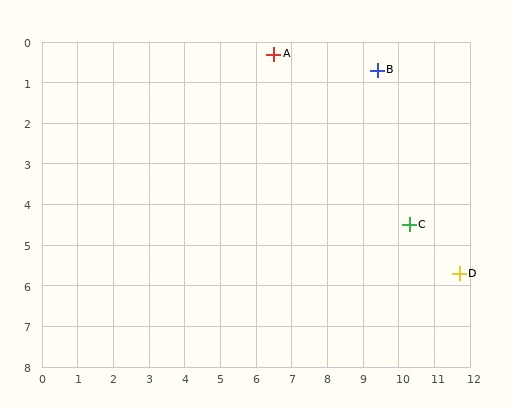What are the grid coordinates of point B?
Point B is at approximately (9.4, 0.7).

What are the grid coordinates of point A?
Point A is at approximately (6.5, 0.3).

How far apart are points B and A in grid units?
Points B and A are about 2.9 grid units apart.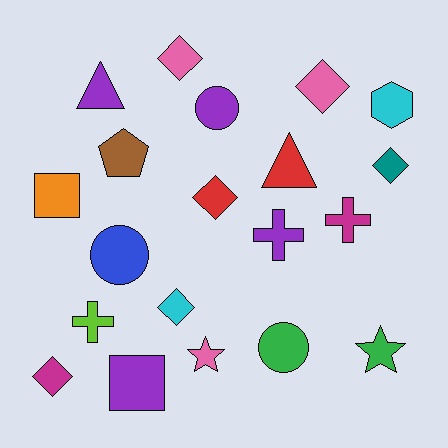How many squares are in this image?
There are 2 squares.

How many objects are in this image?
There are 20 objects.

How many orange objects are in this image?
There is 1 orange object.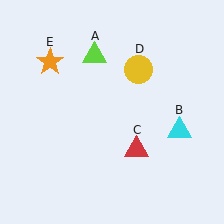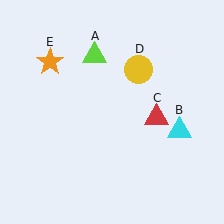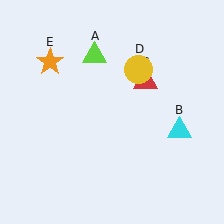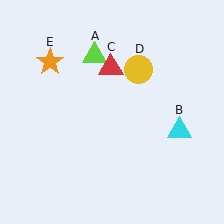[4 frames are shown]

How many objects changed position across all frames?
1 object changed position: red triangle (object C).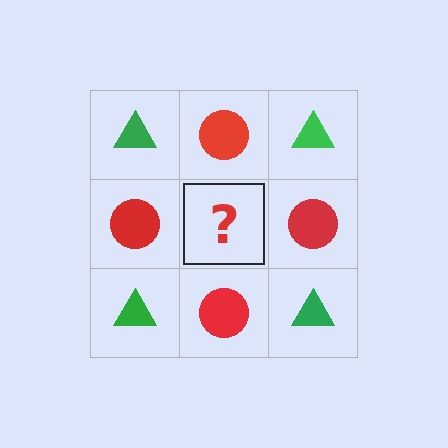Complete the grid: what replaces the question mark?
The question mark should be replaced with a green triangle.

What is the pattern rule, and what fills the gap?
The rule is that it alternates green triangle and red circle in a checkerboard pattern. The gap should be filled with a green triangle.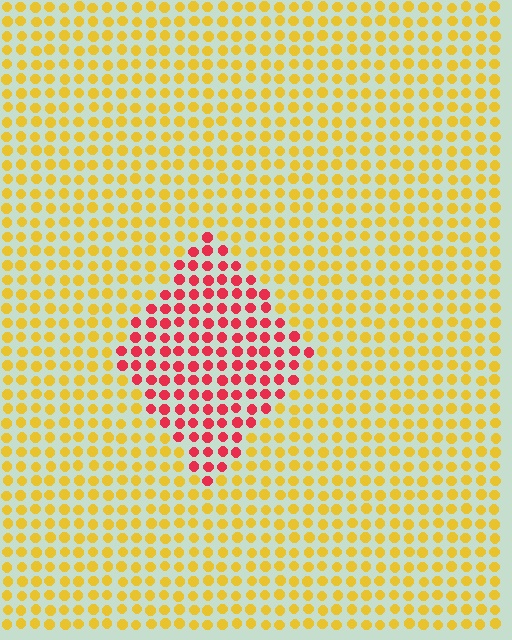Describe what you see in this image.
The image is filled with small yellow elements in a uniform arrangement. A diamond-shaped region is visible where the elements are tinted to a slightly different hue, forming a subtle color boundary.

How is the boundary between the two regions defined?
The boundary is defined purely by a slight shift in hue (about 58 degrees). Spacing, size, and orientation are identical on both sides.